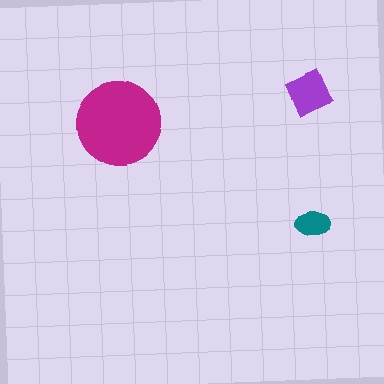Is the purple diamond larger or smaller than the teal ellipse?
Larger.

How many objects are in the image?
There are 3 objects in the image.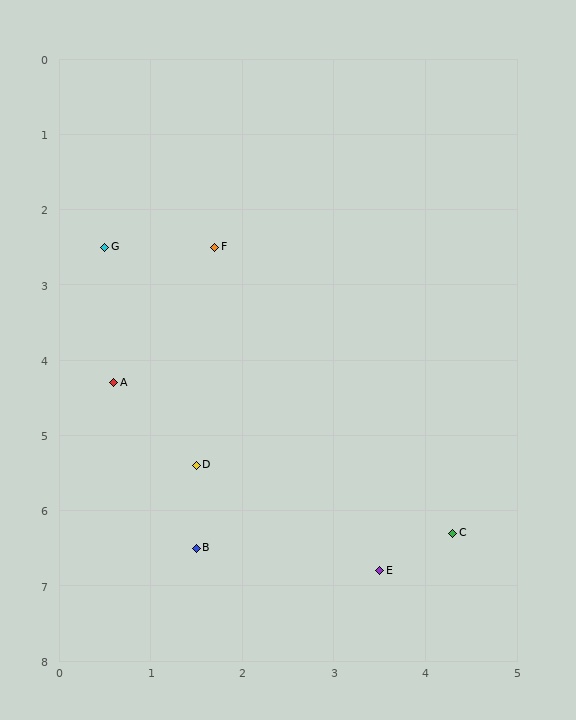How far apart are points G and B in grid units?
Points G and B are about 4.1 grid units apart.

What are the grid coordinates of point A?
Point A is at approximately (0.6, 4.3).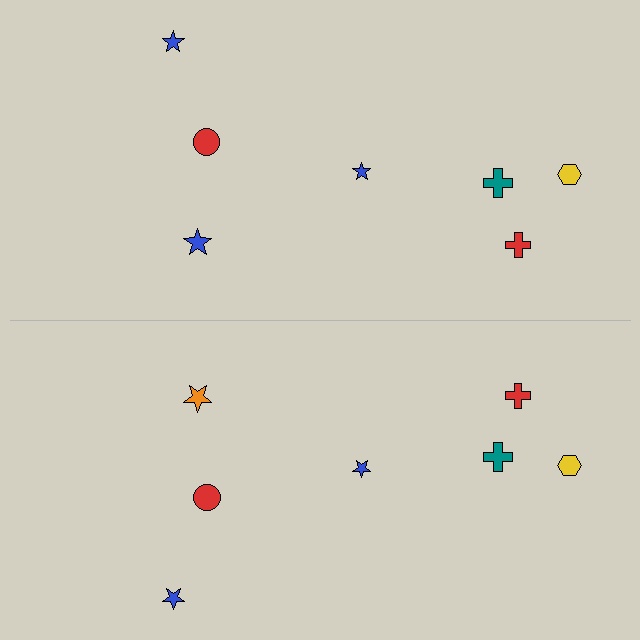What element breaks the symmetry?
The orange star on the bottom side breaks the symmetry — its mirror counterpart is blue.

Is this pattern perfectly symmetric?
No, the pattern is not perfectly symmetric. The orange star on the bottom side breaks the symmetry — its mirror counterpart is blue.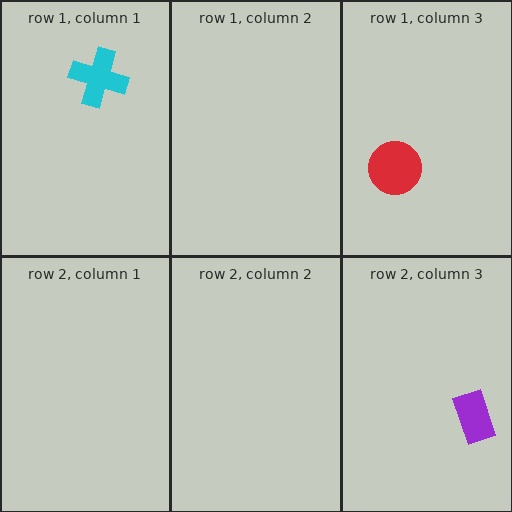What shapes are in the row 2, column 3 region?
The purple rectangle.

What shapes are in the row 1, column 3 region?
The red circle.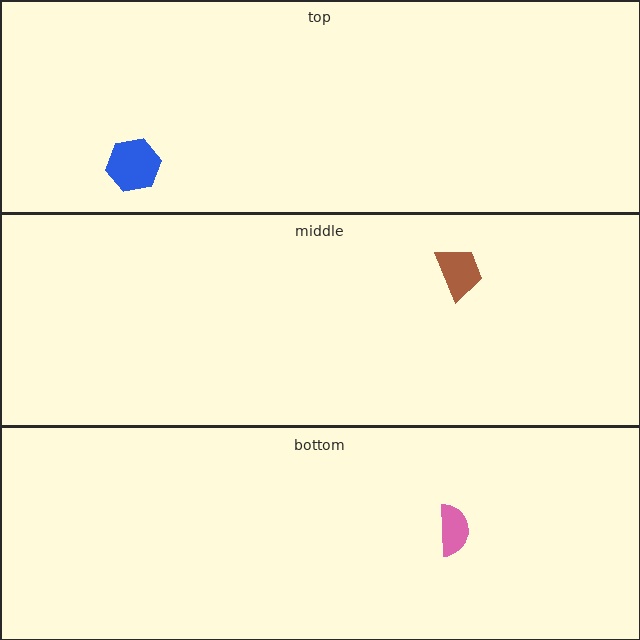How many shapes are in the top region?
1.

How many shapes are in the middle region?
1.